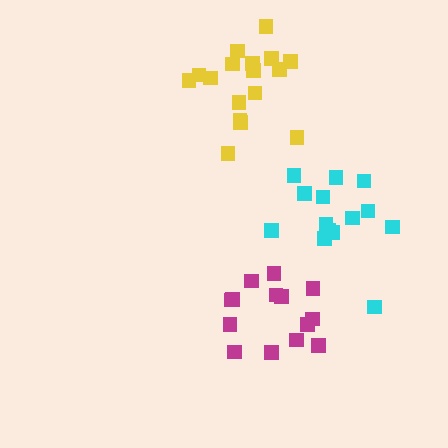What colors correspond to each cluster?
The clusters are colored: magenta, cyan, yellow.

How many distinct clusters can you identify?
There are 3 distinct clusters.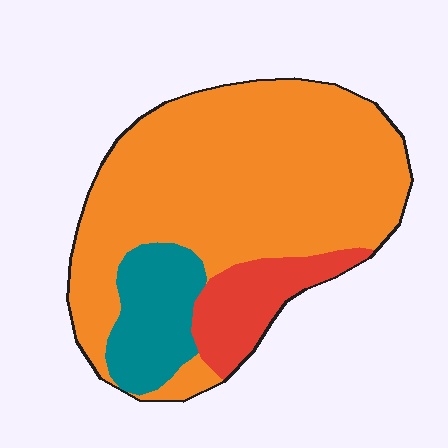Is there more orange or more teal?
Orange.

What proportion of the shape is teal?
Teal takes up about one sixth (1/6) of the shape.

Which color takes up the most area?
Orange, at roughly 70%.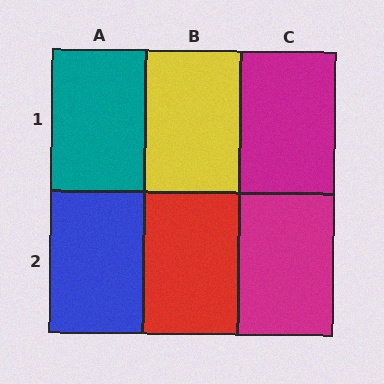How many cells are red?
1 cell is red.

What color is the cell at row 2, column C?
Magenta.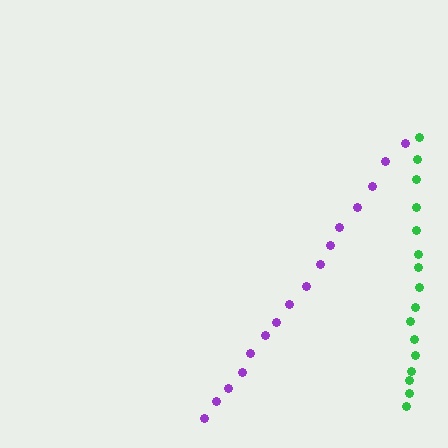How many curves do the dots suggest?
There are 2 distinct paths.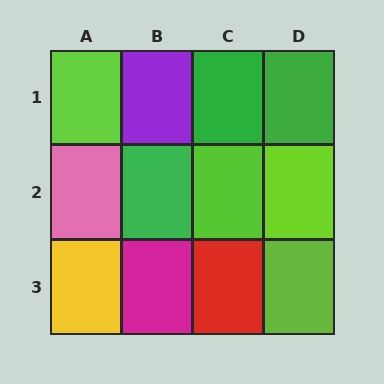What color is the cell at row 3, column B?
Magenta.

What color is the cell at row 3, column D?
Lime.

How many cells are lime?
4 cells are lime.